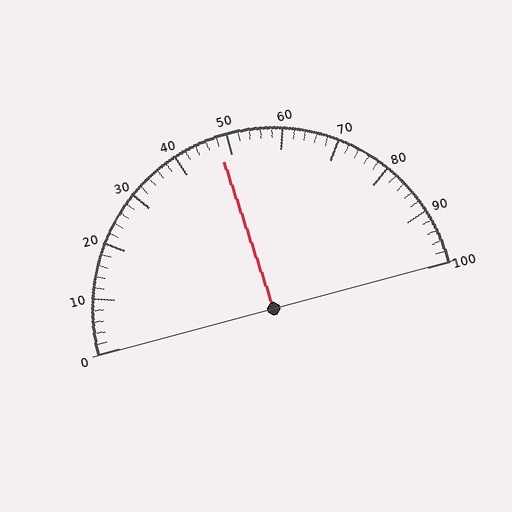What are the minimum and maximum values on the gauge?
The gauge ranges from 0 to 100.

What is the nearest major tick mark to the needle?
The nearest major tick mark is 50.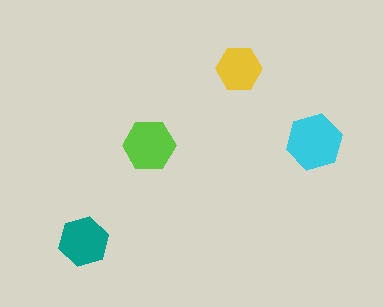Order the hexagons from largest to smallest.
the cyan one, the lime one, the teal one, the yellow one.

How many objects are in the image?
There are 4 objects in the image.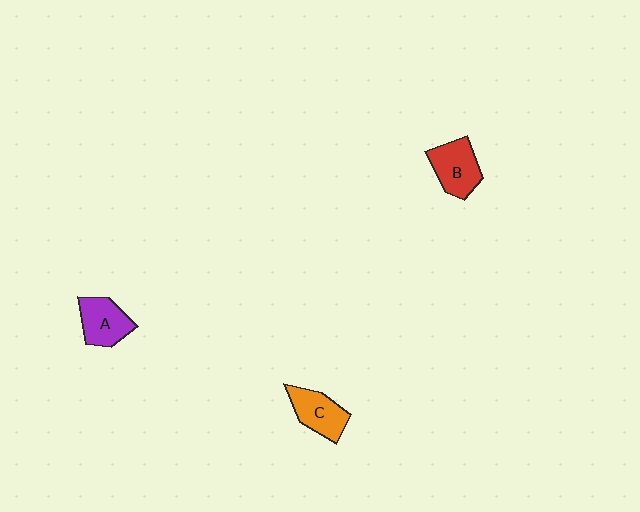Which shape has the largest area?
Shape B (red).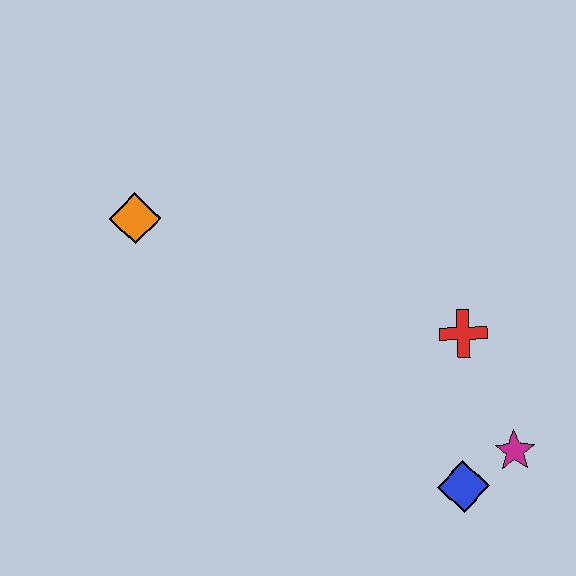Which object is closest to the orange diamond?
The red cross is closest to the orange diamond.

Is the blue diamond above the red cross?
No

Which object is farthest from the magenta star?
The orange diamond is farthest from the magenta star.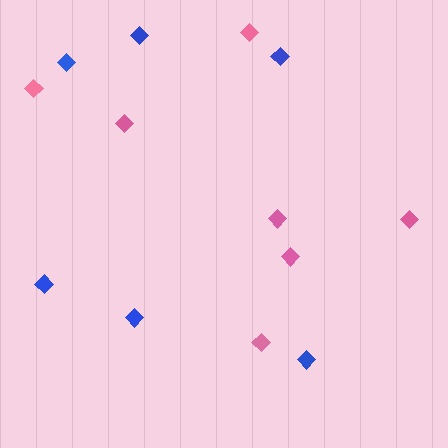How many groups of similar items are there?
There are 2 groups: one group of blue diamonds (6) and one group of pink diamonds (7).